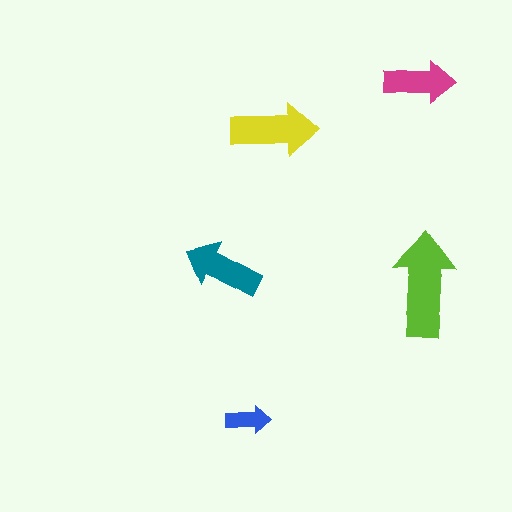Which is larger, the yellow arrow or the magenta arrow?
The yellow one.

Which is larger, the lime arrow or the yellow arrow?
The lime one.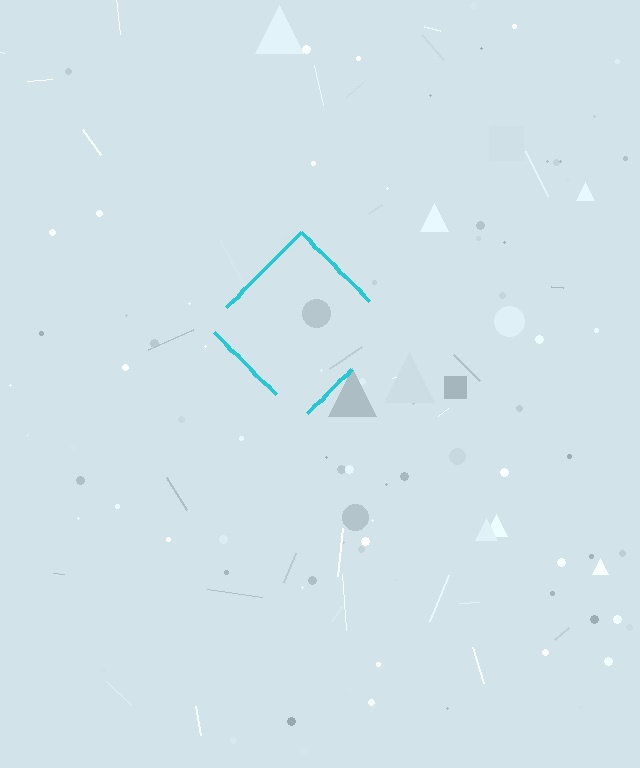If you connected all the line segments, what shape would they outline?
They would outline a diamond.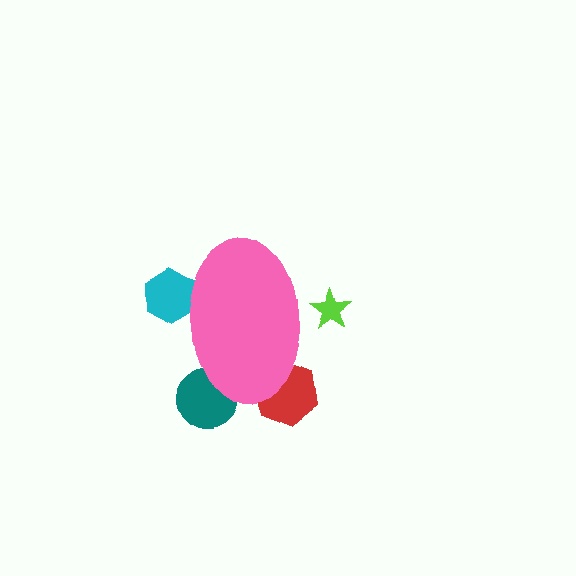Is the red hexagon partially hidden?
Yes, the red hexagon is partially hidden behind the pink ellipse.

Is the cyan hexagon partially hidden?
Yes, the cyan hexagon is partially hidden behind the pink ellipse.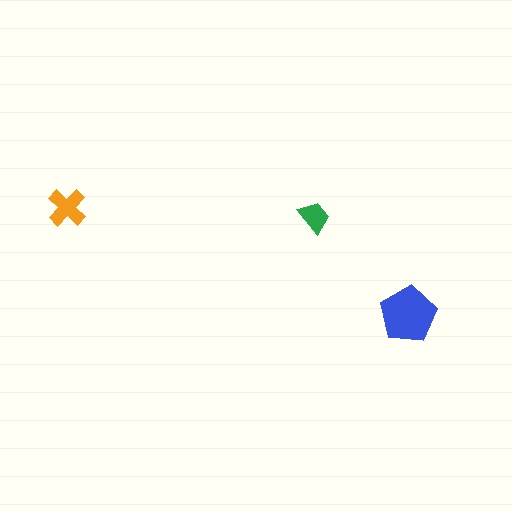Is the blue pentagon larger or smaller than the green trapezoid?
Larger.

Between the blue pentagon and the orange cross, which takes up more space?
The blue pentagon.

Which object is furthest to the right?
The blue pentagon is rightmost.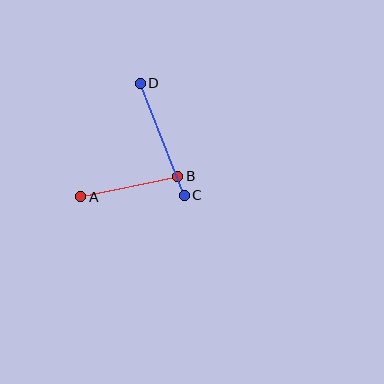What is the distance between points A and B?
The distance is approximately 99 pixels.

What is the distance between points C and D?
The distance is approximately 120 pixels.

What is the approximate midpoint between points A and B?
The midpoint is at approximately (129, 186) pixels.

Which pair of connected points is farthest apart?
Points C and D are farthest apart.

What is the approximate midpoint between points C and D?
The midpoint is at approximately (162, 139) pixels.